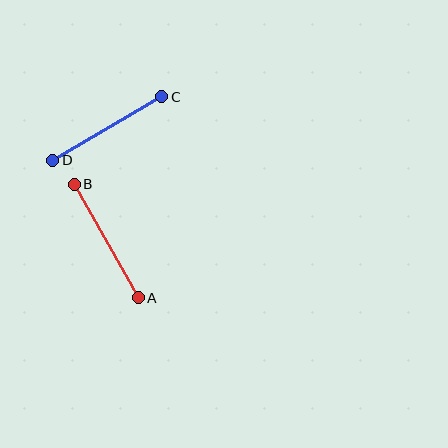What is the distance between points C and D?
The distance is approximately 126 pixels.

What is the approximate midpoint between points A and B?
The midpoint is at approximately (106, 241) pixels.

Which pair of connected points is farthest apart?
Points A and B are farthest apart.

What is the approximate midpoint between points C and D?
The midpoint is at approximately (107, 128) pixels.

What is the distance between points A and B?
The distance is approximately 130 pixels.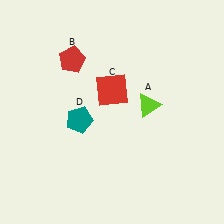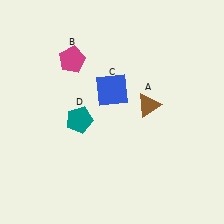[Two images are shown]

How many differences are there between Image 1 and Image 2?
There are 3 differences between the two images.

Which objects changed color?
A changed from lime to brown. B changed from red to magenta. C changed from red to blue.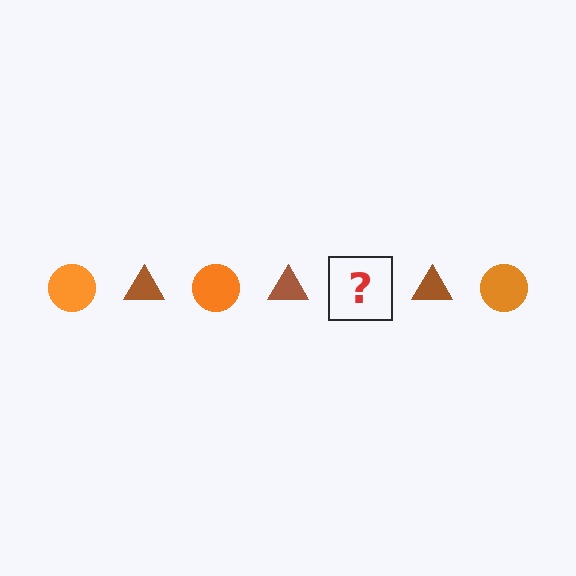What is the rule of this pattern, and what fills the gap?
The rule is that the pattern alternates between orange circle and brown triangle. The gap should be filled with an orange circle.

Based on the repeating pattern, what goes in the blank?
The blank should be an orange circle.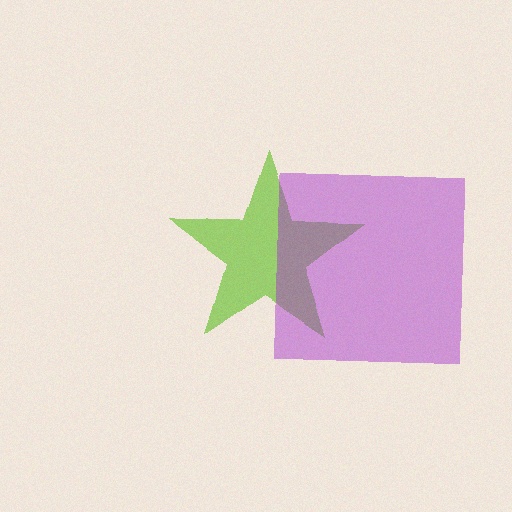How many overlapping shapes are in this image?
There are 2 overlapping shapes in the image.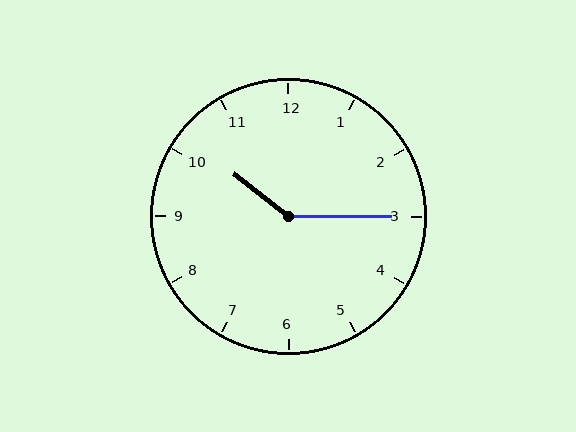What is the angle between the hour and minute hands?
Approximately 142 degrees.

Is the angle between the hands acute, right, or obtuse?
It is obtuse.